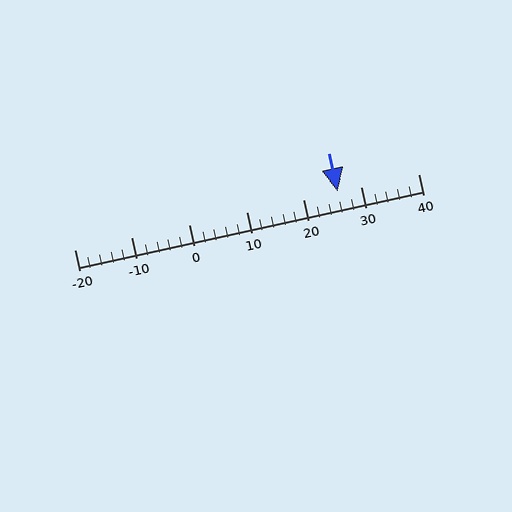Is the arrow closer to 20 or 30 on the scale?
The arrow is closer to 30.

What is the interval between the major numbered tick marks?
The major tick marks are spaced 10 units apart.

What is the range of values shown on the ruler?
The ruler shows values from -20 to 40.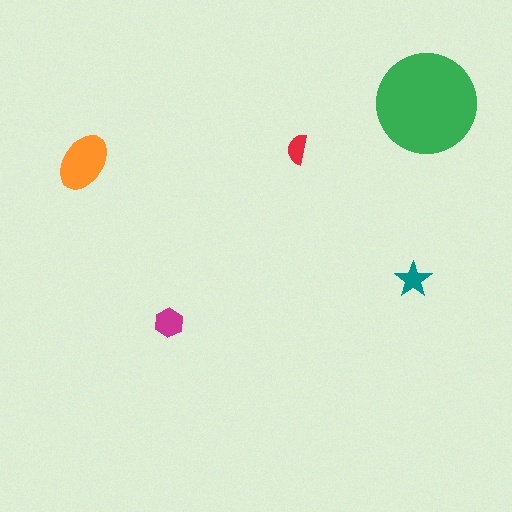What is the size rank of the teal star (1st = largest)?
4th.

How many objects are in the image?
There are 5 objects in the image.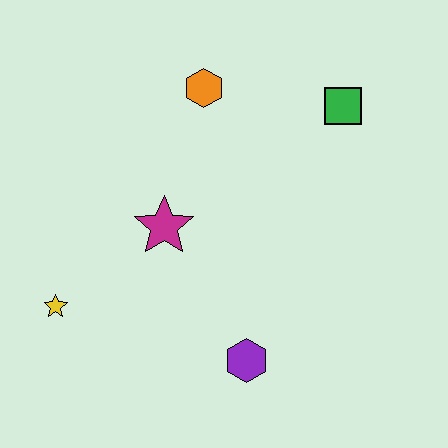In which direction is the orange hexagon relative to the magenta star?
The orange hexagon is above the magenta star.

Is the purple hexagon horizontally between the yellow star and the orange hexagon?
No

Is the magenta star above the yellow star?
Yes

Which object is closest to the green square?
The orange hexagon is closest to the green square.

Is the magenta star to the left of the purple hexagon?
Yes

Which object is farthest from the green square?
The yellow star is farthest from the green square.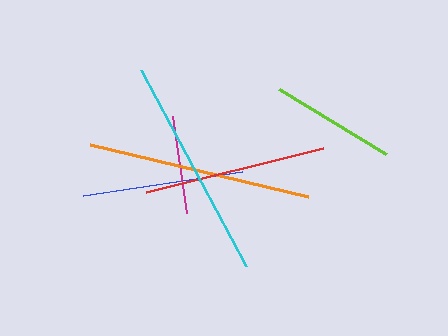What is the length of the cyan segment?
The cyan segment is approximately 222 pixels long.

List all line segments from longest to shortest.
From longest to shortest: orange, cyan, red, blue, lime, magenta.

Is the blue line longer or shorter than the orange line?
The orange line is longer than the blue line.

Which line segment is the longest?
The orange line is the longest at approximately 224 pixels.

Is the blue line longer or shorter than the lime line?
The blue line is longer than the lime line.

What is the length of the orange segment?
The orange segment is approximately 224 pixels long.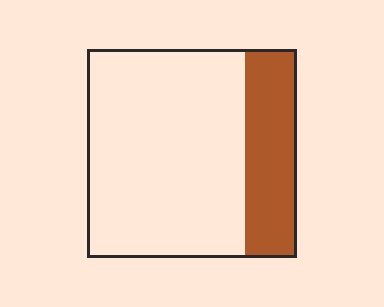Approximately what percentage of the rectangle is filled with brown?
Approximately 25%.